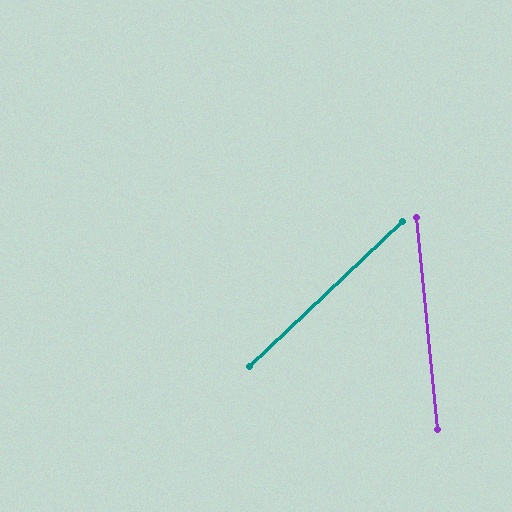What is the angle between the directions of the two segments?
Approximately 52 degrees.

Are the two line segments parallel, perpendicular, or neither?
Neither parallel nor perpendicular — they differ by about 52°.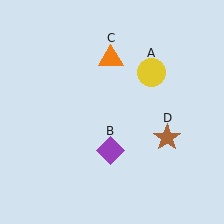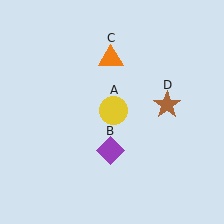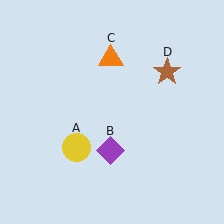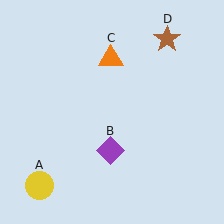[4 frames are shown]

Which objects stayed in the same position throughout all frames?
Purple diamond (object B) and orange triangle (object C) remained stationary.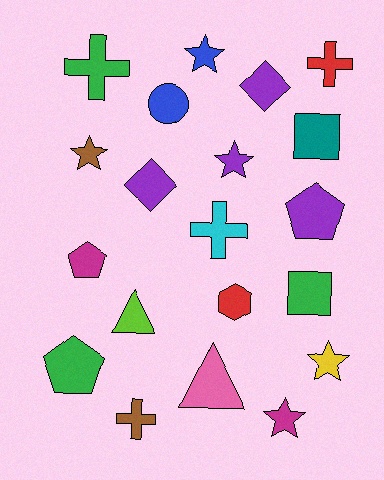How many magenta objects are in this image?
There are 2 magenta objects.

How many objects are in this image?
There are 20 objects.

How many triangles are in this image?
There are 2 triangles.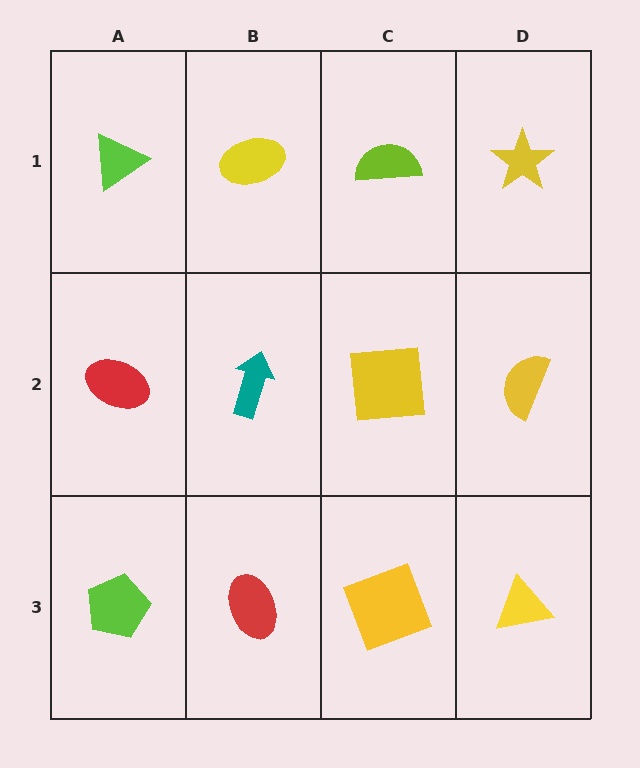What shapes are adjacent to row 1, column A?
A red ellipse (row 2, column A), a yellow ellipse (row 1, column B).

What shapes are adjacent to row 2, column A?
A lime triangle (row 1, column A), a lime pentagon (row 3, column A), a teal arrow (row 2, column B).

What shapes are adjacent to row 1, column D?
A yellow semicircle (row 2, column D), a lime semicircle (row 1, column C).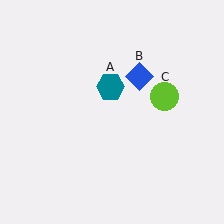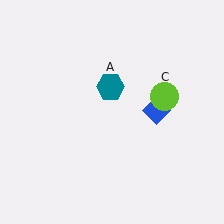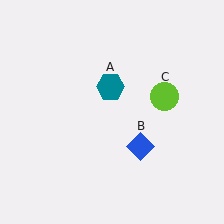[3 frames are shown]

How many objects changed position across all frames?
1 object changed position: blue diamond (object B).